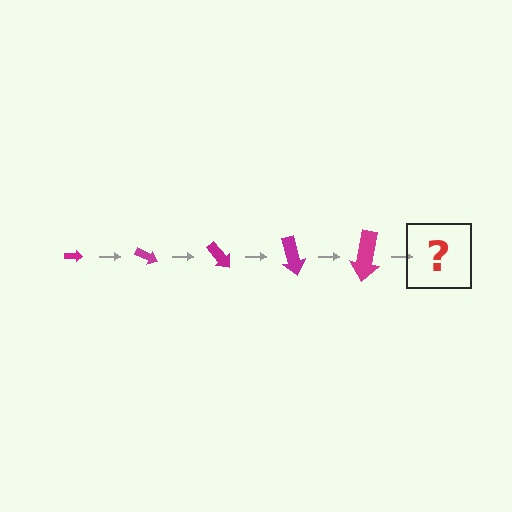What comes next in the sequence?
The next element should be an arrow, larger than the previous one and rotated 125 degrees from the start.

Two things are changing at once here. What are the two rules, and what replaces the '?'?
The two rules are that the arrow grows larger each step and it rotates 25 degrees each step. The '?' should be an arrow, larger than the previous one and rotated 125 degrees from the start.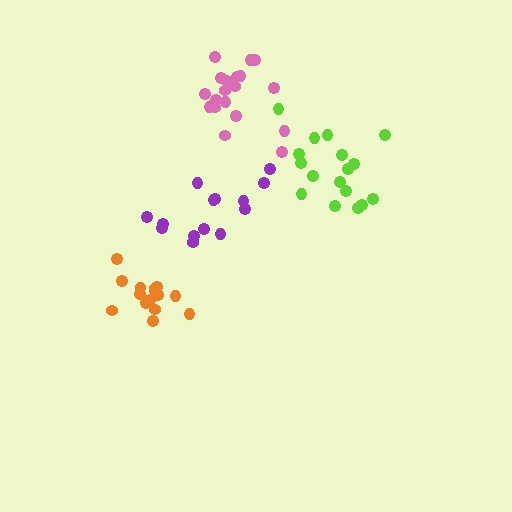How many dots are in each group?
Group 1: 15 dots, Group 2: 14 dots, Group 3: 20 dots, Group 4: 17 dots (66 total).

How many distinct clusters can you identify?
There are 4 distinct clusters.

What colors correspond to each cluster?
The clusters are colored: orange, purple, pink, lime.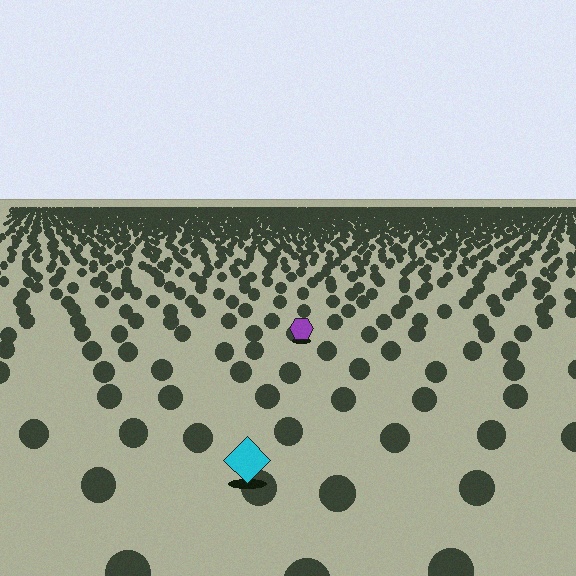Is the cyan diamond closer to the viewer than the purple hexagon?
Yes. The cyan diamond is closer — you can tell from the texture gradient: the ground texture is coarser near it.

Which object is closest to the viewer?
The cyan diamond is closest. The texture marks near it are larger and more spread out.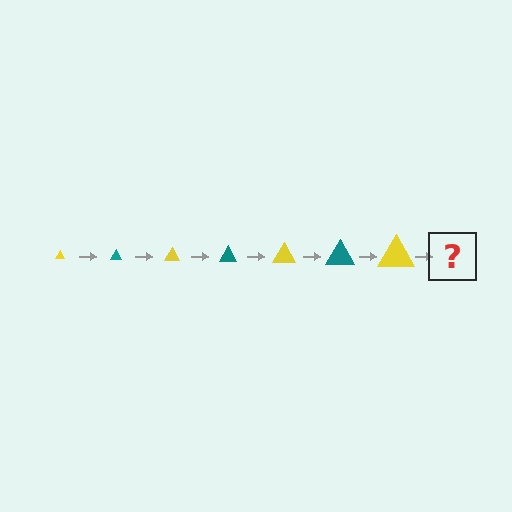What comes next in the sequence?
The next element should be a teal triangle, larger than the previous one.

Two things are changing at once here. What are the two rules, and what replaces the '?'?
The two rules are that the triangle grows larger each step and the color cycles through yellow and teal. The '?' should be a teal triangle, larger than the previous one.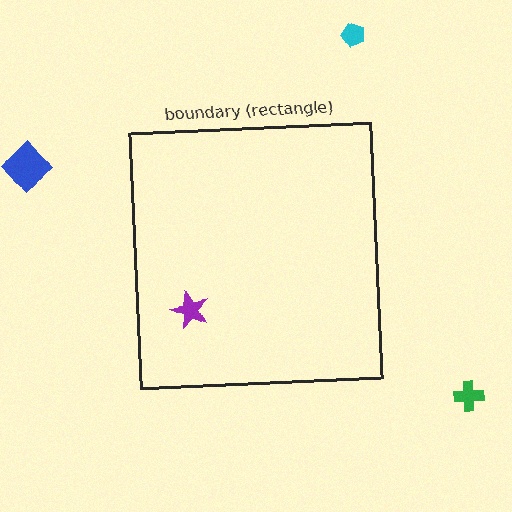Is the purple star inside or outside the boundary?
Inside.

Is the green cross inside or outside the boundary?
Outside.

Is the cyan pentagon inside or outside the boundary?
Outside.